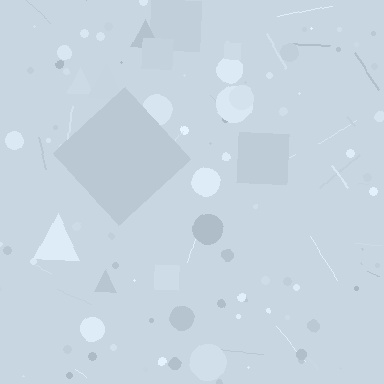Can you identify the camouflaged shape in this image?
The camouflaged shape is a diamond.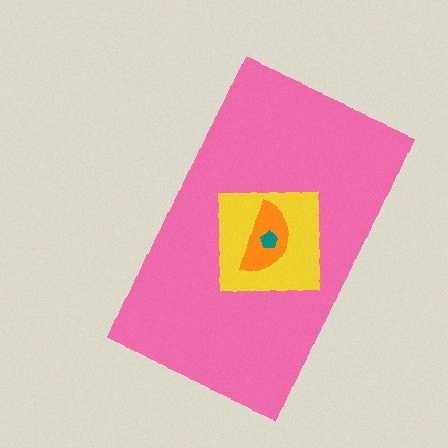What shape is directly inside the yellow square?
The orange semicircle.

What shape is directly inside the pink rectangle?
The yellow square.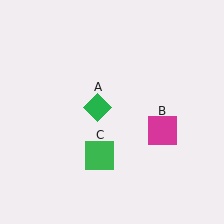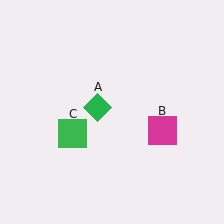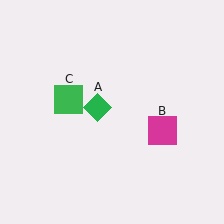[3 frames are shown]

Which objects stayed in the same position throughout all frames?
Green diamond (object A) and magenta square (object B) remained stationary.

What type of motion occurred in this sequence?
The green square (object C) rotated clockwise around the center of the scene.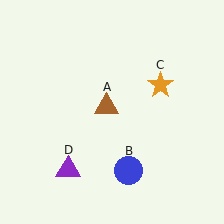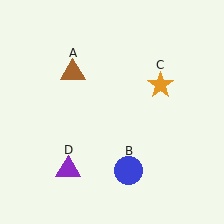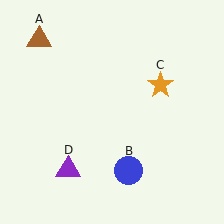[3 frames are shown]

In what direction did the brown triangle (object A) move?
The brown triangle (object A) moved up and to the left.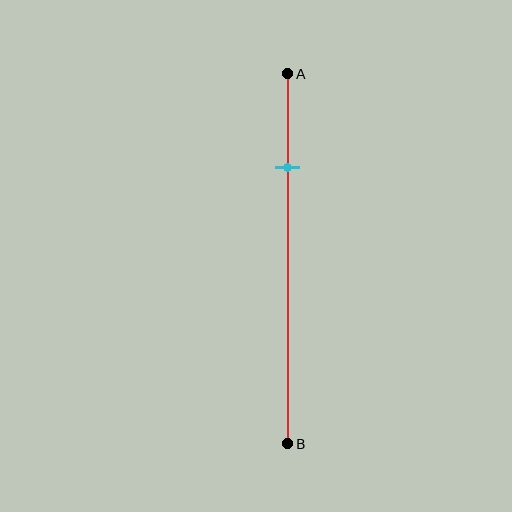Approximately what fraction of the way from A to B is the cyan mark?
The cyan mark is approximately 25% of the way from A to B.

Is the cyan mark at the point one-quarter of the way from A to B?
Yes, the mark is approximately at the one-quarter point.